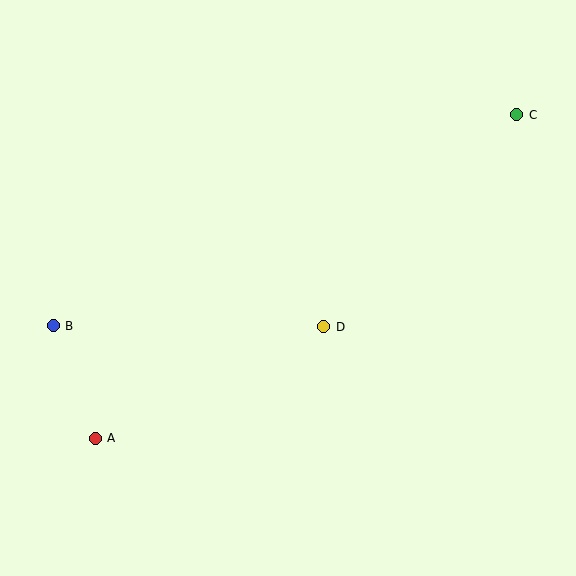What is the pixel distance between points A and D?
The distance between A and D is 254 pixels.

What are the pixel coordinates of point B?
Point B is at (53, 326).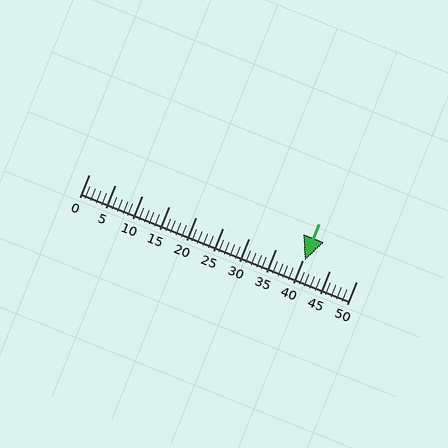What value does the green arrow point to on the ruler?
The green arrow points to approximately 40.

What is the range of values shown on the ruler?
The ruler shows values from 0 to 50.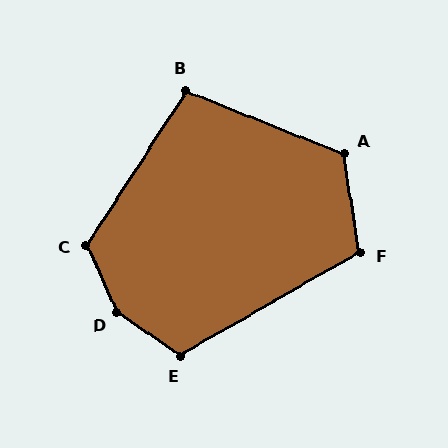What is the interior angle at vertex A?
Approximately 121 degrees (obtuse).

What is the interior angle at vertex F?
Approximately 111 degrees (obtuse).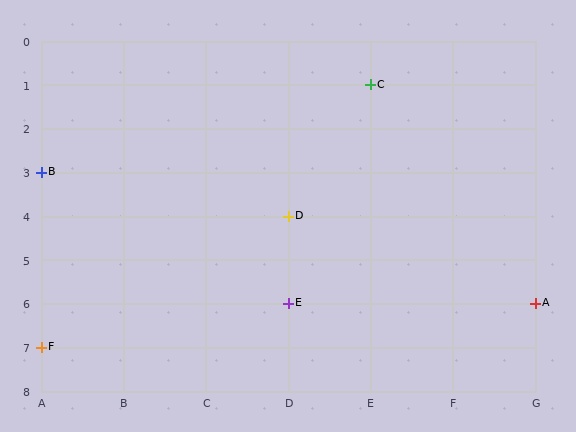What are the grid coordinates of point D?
Point D is at grid coordinates (D, 4).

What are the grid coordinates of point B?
Point B is at grid coordinates (A, 3).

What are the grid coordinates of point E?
Point E is at grid coordinates (D, 6).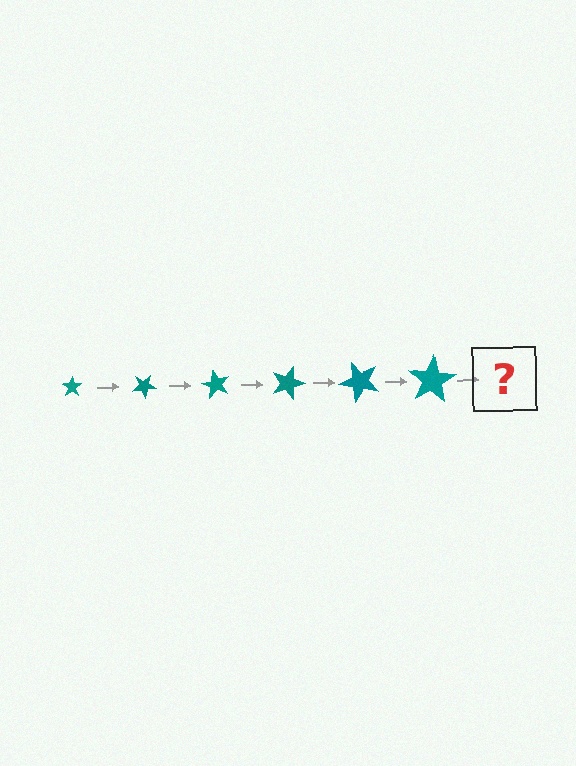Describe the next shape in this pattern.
It should be a star, larger than the previous one and rotated 180 degrees from the start.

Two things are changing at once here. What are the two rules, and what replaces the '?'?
The two rules are that the star grows larger each step and it rotates 30 degrees each step. The '?' should be a star, larger than the previous one and rotated 180 degrees from the start.